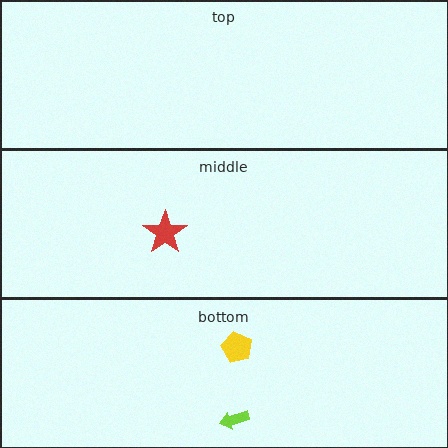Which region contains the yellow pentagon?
The bottom region.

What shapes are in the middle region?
The red star.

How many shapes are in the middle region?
1.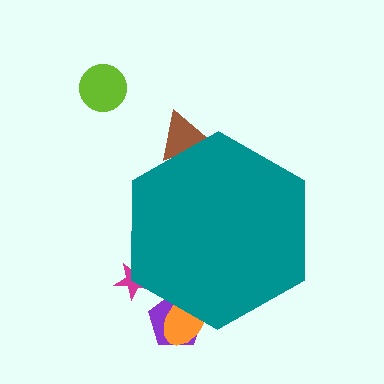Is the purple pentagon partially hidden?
Yes, the purple pentagon is partially hidden behind the teal hexagon.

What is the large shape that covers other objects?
A teal hexagon.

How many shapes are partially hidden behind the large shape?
4 shapes are partially hidden.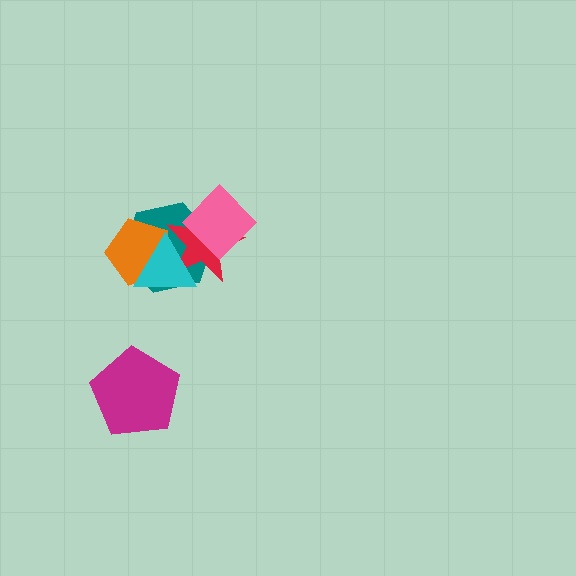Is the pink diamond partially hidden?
No, no other shape covers it.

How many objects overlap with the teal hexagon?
4 objects overlap with the teal hexagon.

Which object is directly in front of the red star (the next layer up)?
The pink diamond is directly in front of the red star.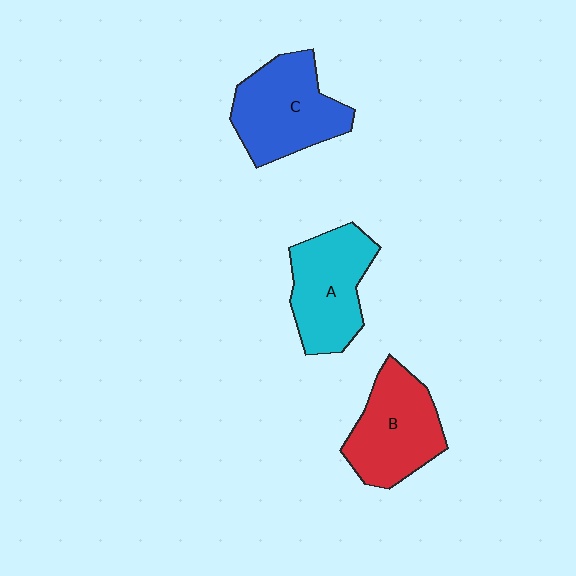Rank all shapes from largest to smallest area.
From largest to smallest: C (blue), B (red), A (cyan).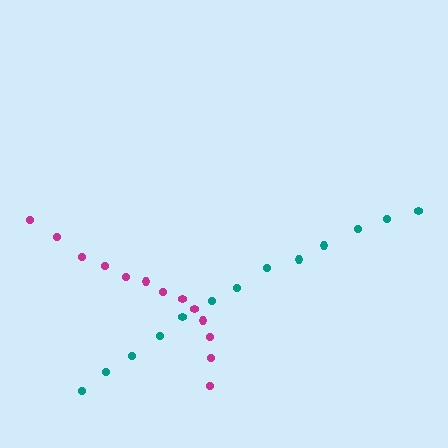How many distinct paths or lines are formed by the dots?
There are 2 distinct paths.